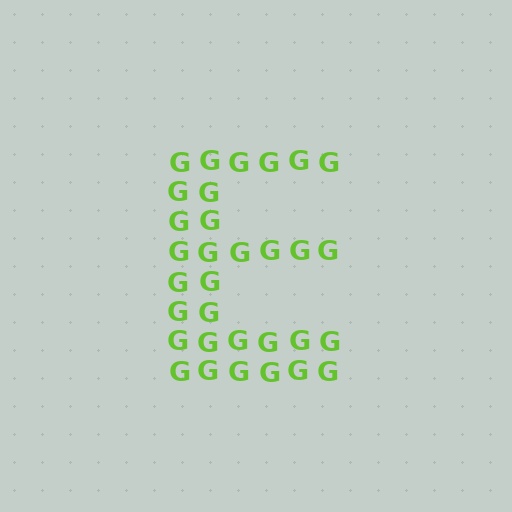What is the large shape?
The large shape is the letter E.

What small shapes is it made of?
It is made of small letter G's.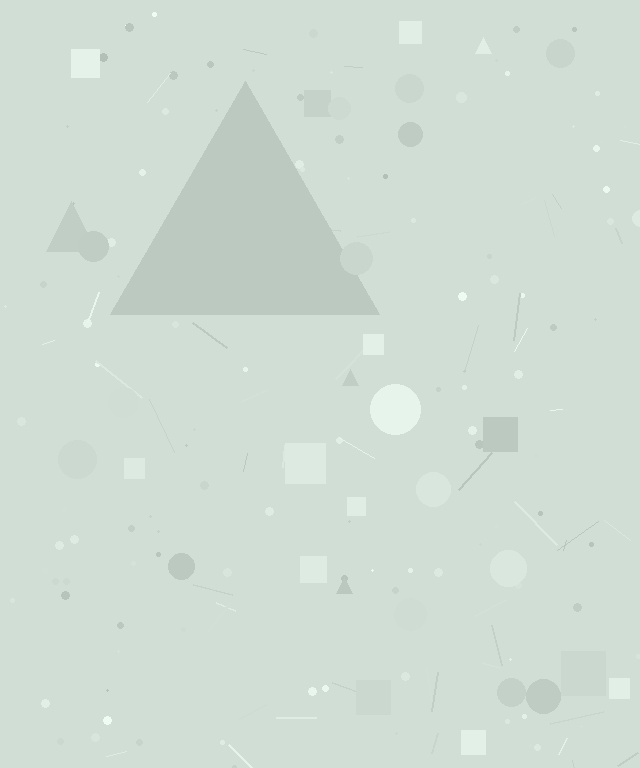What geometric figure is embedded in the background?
A triangle is embedded in the background.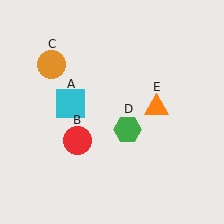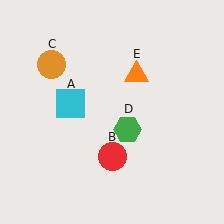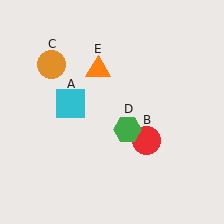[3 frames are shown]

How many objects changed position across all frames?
2 objects changed position: red circle (object B), orange triangle (object E).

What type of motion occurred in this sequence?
The red circle (object B), orange triangle (object E) rotated counterclockwise around the center of the scene.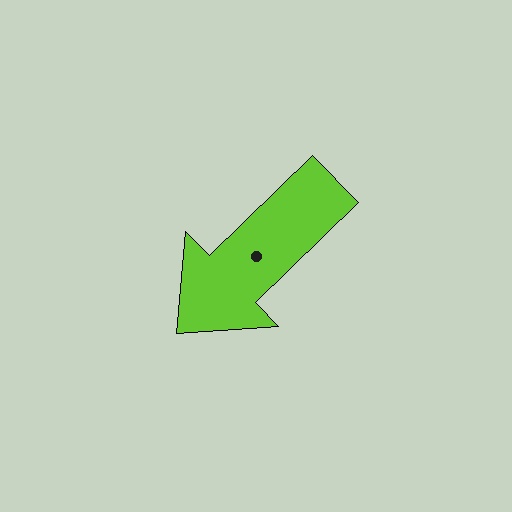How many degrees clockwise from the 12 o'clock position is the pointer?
Approximately 226 degrees.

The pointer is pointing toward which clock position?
Roughly 8 o'clock.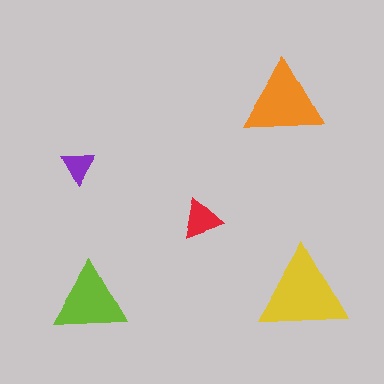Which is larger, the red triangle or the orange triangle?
The orange one.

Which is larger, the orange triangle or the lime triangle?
The orange one.